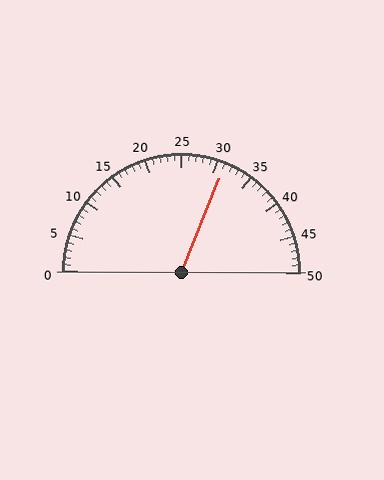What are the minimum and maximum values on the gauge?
The gauge ranges from 0 to 50.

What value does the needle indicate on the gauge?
The needle indicates approximately 31.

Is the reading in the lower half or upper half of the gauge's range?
The reading is in the upper half of the range (0 to 50).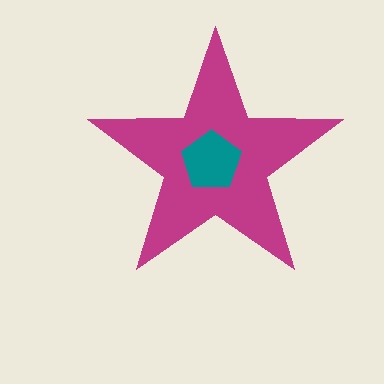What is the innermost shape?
The teal pentagon.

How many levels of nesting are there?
2.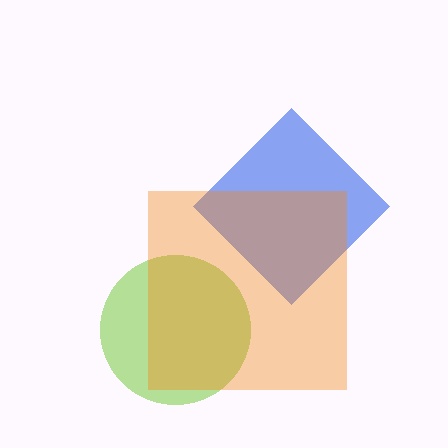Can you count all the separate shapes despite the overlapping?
Yes, there are 3 separate shapes.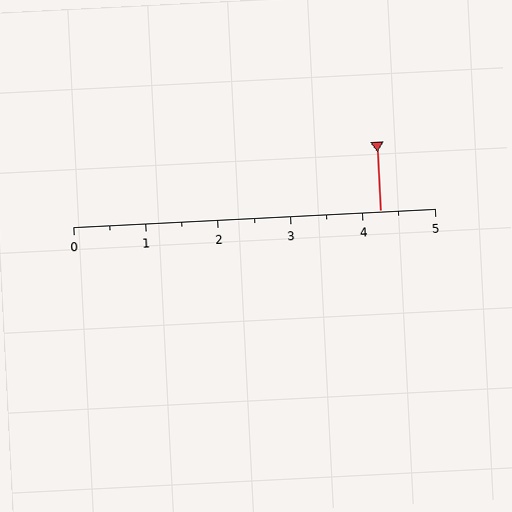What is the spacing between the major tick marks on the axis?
The major ticks are spaced 1 apart.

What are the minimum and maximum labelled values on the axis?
The axis runs from 0 to 5.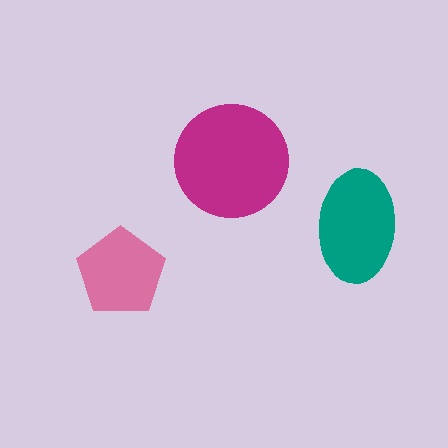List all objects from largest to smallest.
The magenta circle, the teal ellipse, the pink pentagon.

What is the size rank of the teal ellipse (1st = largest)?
2nd.